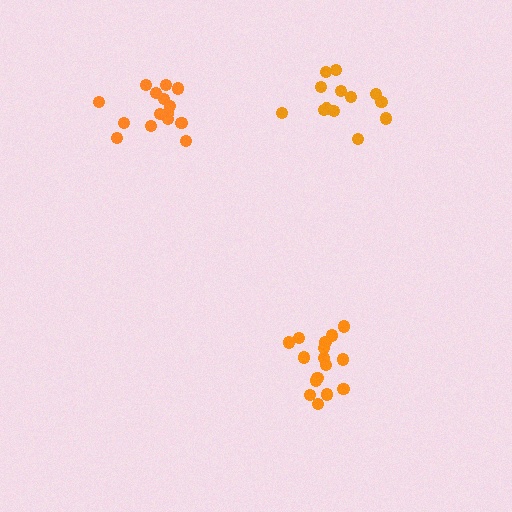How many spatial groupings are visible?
There are 3 spatial groupings.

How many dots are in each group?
Group 1: 15 dots, Group 2: 16 dots, Group 3: 13 dots (44 total).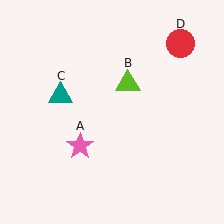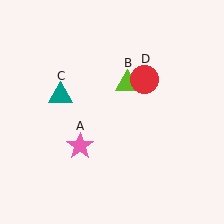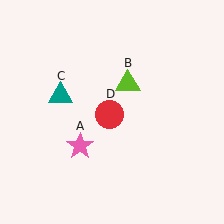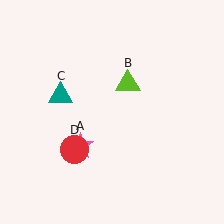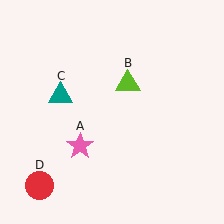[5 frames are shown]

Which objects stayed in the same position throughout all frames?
Pink star (object A) and lime triangle (object B) and teal triangle (object C) remained stationary.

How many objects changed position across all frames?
1 object changed position: red circle (object D).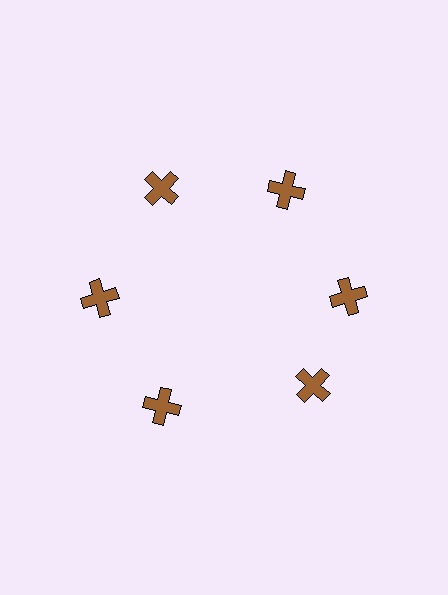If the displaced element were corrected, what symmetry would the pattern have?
It would have 6-fold rotational symmetry — the pattern would map onto itself every 60 degrees.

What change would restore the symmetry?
The symmetry would be restored by rotating it back into even spacing with its neighbors so that all 6 crosses sit at equal angles and equal distance from the center.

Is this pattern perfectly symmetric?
No. The 6 brown crosses are arranged in a ring, but one element near the 5 o'clock position is rotated out of alignment along the ring, breaking the 6-fold rotational symmetry.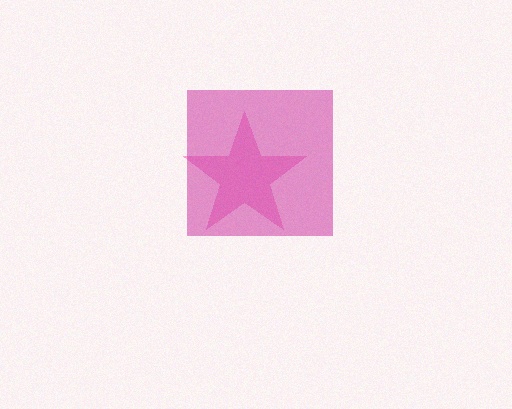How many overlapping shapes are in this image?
There are 2 overlapping shapes in the image.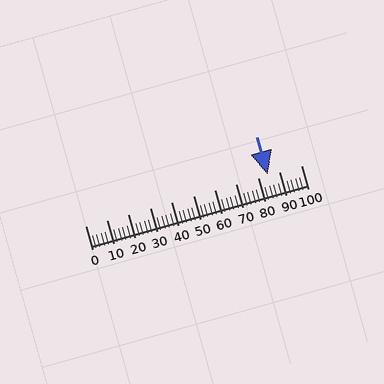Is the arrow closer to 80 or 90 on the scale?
The arrow is closer to 80.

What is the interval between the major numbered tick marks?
The major tick marks are spaced 10 units apart.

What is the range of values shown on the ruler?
The ruler shows values from 0 to 100.